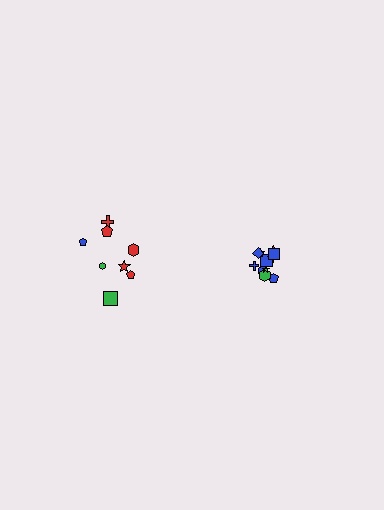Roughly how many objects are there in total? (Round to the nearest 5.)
Roughly 20 objects in total.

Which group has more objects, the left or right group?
The right group.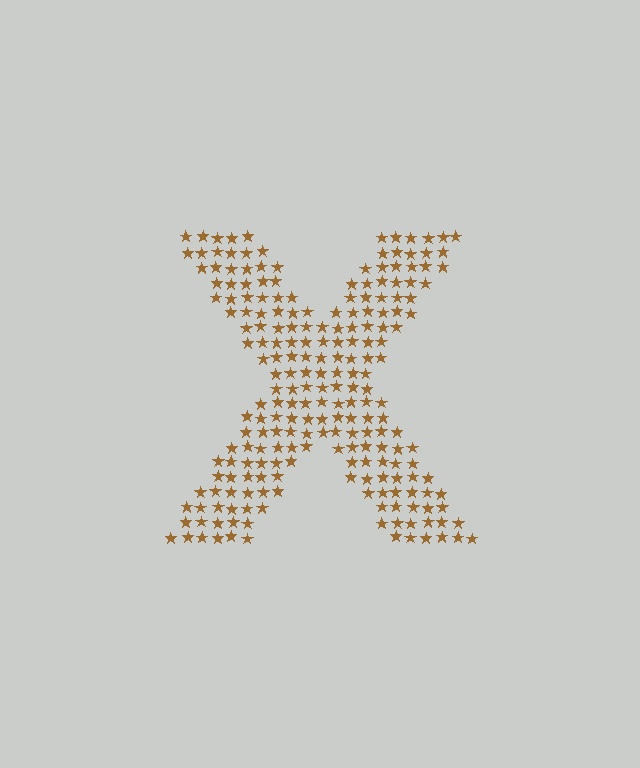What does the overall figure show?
The overall figure shows the letter X.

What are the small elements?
The small elements are stars.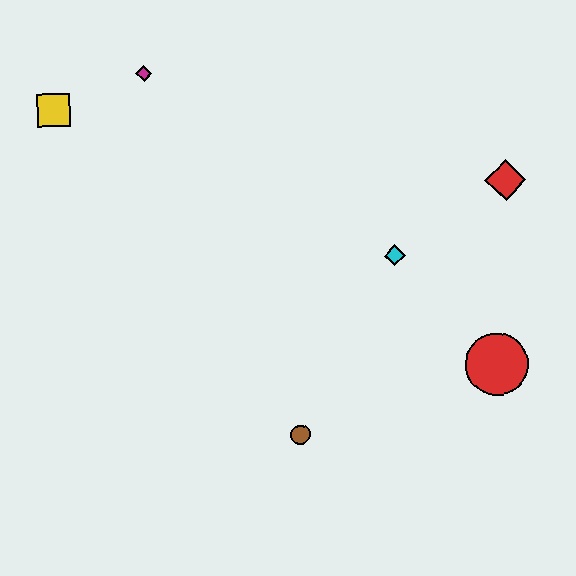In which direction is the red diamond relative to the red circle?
The red diamond is above the red circle.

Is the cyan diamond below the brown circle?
No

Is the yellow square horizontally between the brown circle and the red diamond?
No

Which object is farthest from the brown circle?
The yellow square is farthest from the brown circle.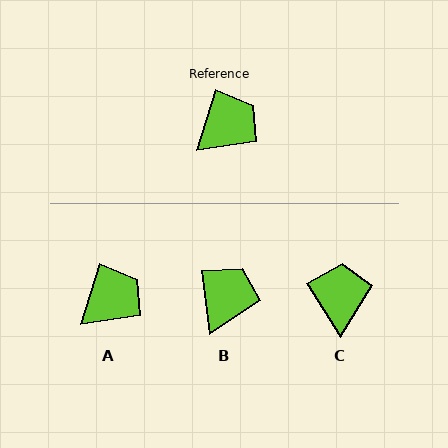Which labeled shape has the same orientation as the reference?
A.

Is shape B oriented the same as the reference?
No, it is off by about 25 degrees.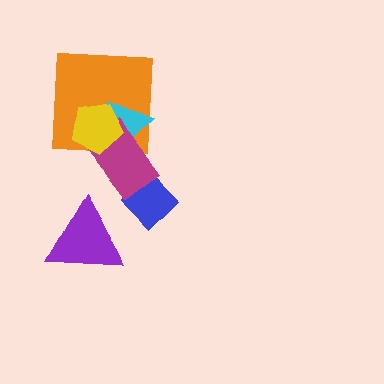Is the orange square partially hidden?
Yes, it is partially covered by another shape.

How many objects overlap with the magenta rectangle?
4 objects overlap with the magenta rectangle.